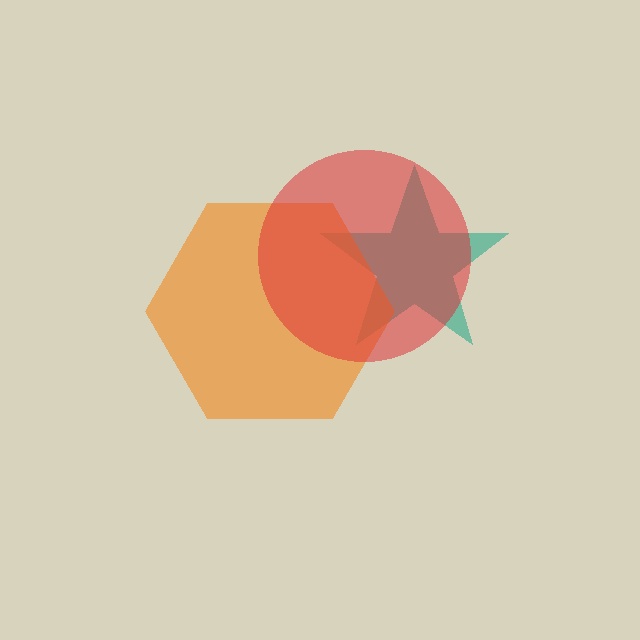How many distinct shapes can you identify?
There are 3 distinct shapes: a teal star, an orange hexagon, a red circle.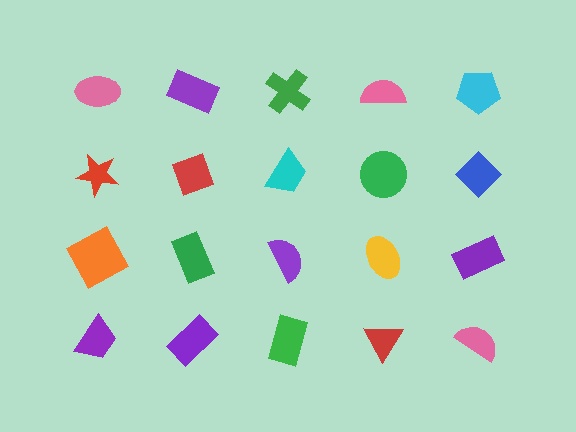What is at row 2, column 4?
A green circle.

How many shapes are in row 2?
5 shapes.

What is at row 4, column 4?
A red triangle.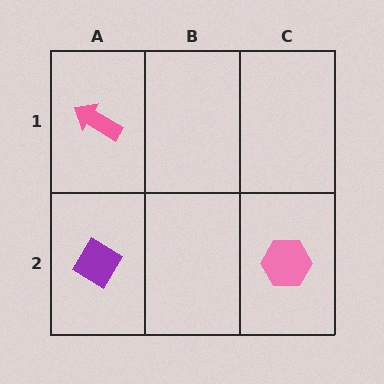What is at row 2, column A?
A purple diamond.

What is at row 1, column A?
A pink arrow.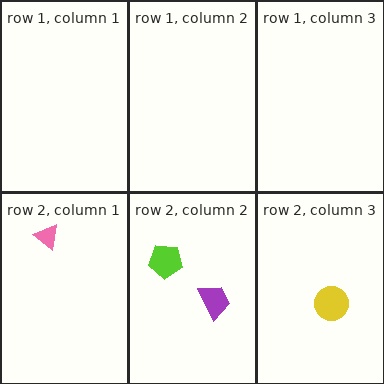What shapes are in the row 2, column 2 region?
The lime pentagon, the purple trapezoid.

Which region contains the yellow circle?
The row 2, column 3 region.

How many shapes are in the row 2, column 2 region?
2.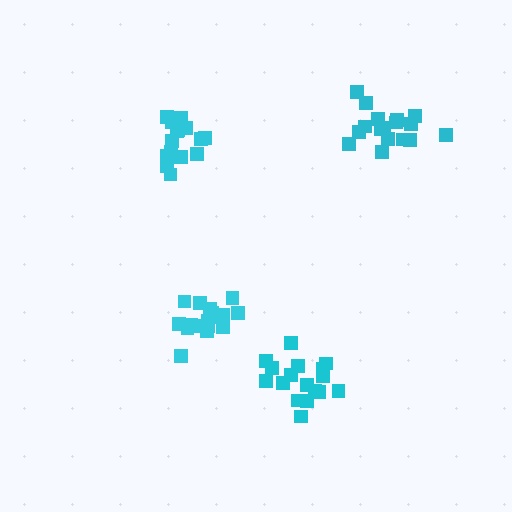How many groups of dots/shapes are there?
There are 4 groups.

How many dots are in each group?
Group 1: 19 dots, Group 2: 15 dots, Group 3: 17 dots, Group 4: 17 dots (68 total).